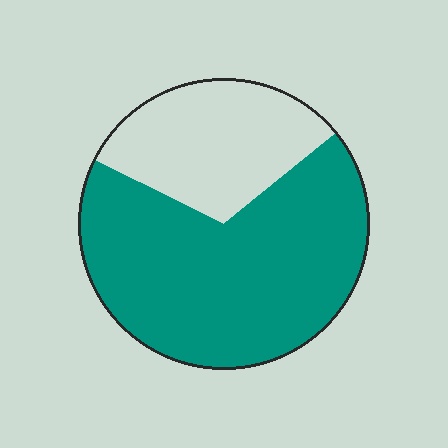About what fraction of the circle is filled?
About two thirds (2/3).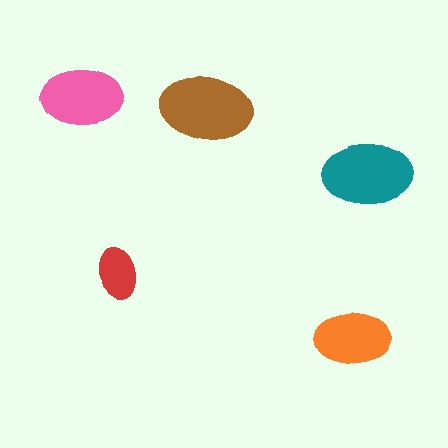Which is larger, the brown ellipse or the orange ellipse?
The brown one.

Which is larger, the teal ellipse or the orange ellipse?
The teal one.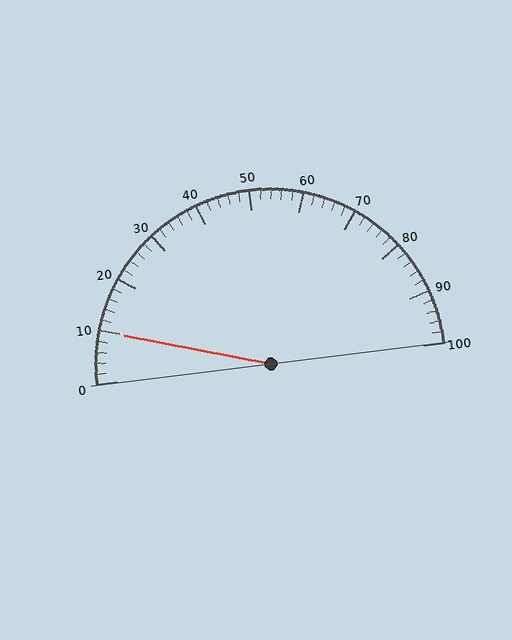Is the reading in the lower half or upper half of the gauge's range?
The reading is in the lower half of the range (0 to 100).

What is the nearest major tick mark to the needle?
The nearest major tick mark is 10.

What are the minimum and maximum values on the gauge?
The gauge ranges from 0 to 100.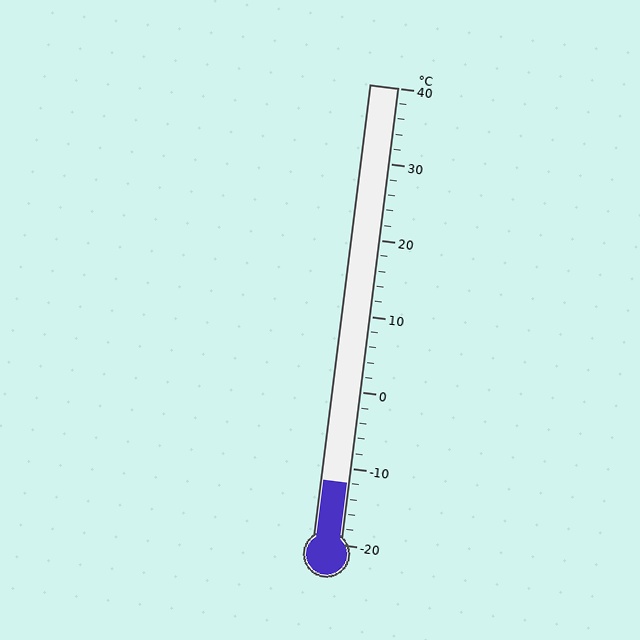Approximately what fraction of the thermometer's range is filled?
The thermometer is filled to approximately 15% of its range.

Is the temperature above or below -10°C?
The temperature is below -10°C.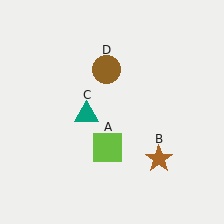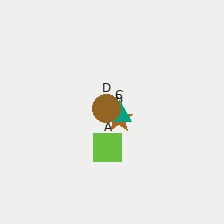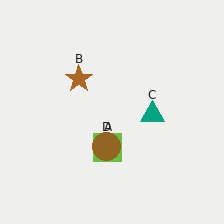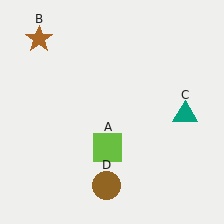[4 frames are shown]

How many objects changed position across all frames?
3 objects changed position: brown star (object B), teal triangle (object C), brown circle (object D).